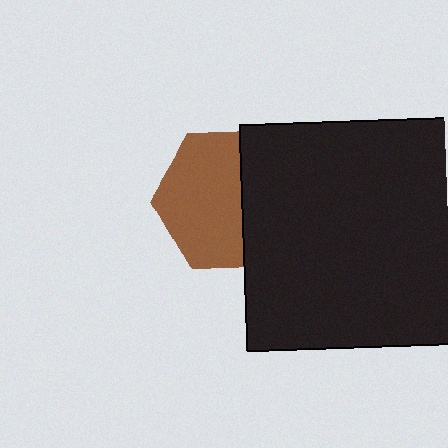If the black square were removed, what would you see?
You would see the complete brown hexagon.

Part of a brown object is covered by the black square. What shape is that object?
It is a hexagon.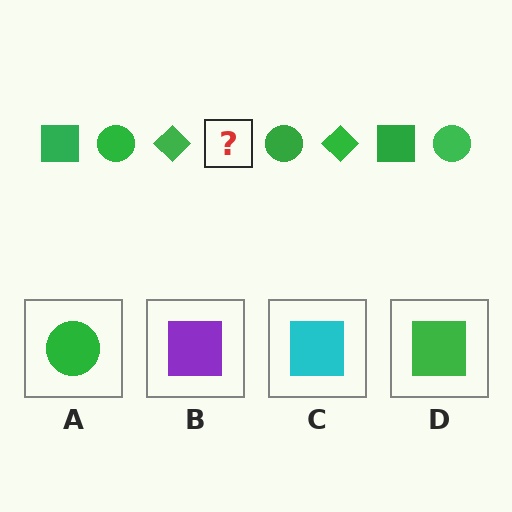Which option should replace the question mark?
Option D.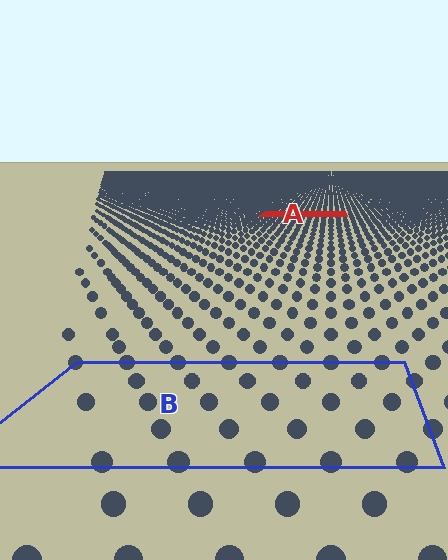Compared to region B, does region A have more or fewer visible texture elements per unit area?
Region A has more texture elements per unit area — they are packed more densely because it is farther away.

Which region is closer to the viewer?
Region B is closer. The texture elements there are larger and more spread out.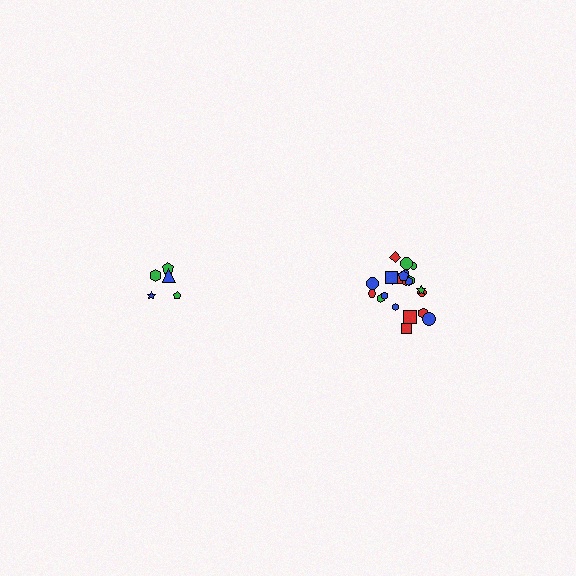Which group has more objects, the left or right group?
The right group.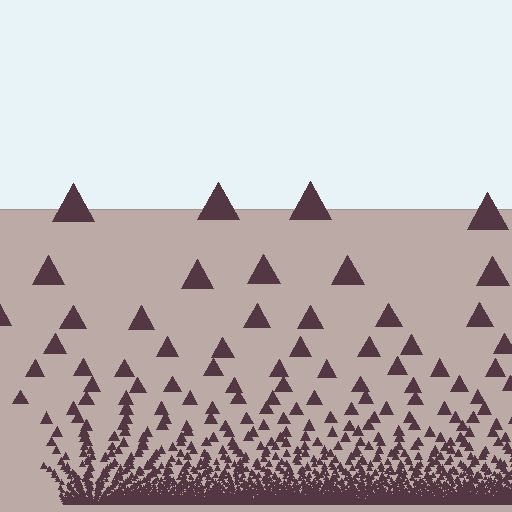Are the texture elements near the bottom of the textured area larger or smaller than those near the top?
Smaller. The gradient is inverted — elements near the bottom are smaller and denser.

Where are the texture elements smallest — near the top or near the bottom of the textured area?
Near the bottom.